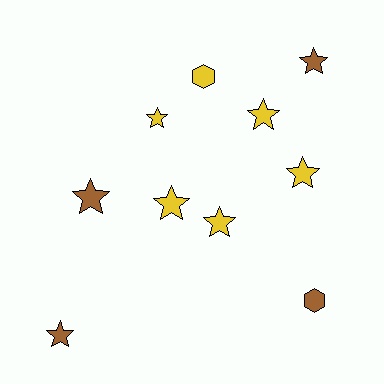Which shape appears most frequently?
Star, with 8 objects.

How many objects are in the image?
There are 10 objects.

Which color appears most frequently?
Yellow, with 6 objects.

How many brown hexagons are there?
There is 1 brown hexagon.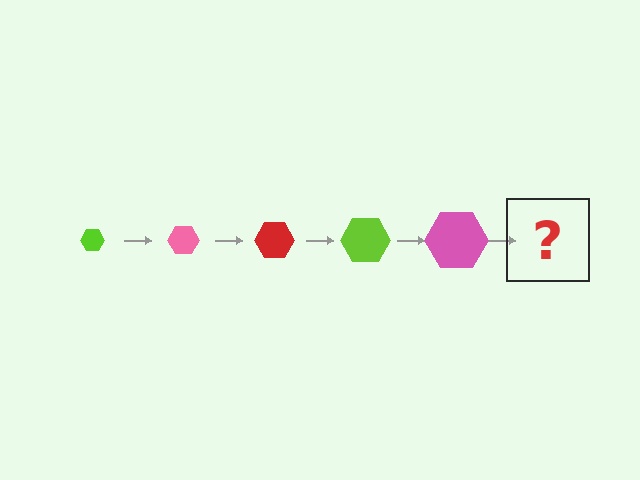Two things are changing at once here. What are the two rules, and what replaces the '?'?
The two rules are that the hexagon grows larger each step and the color cycles through lime, pink, and red. The '?' should be a red hexagon, larger than the previous one.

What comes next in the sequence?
The next element should be a red hexagon, larger than the previous one.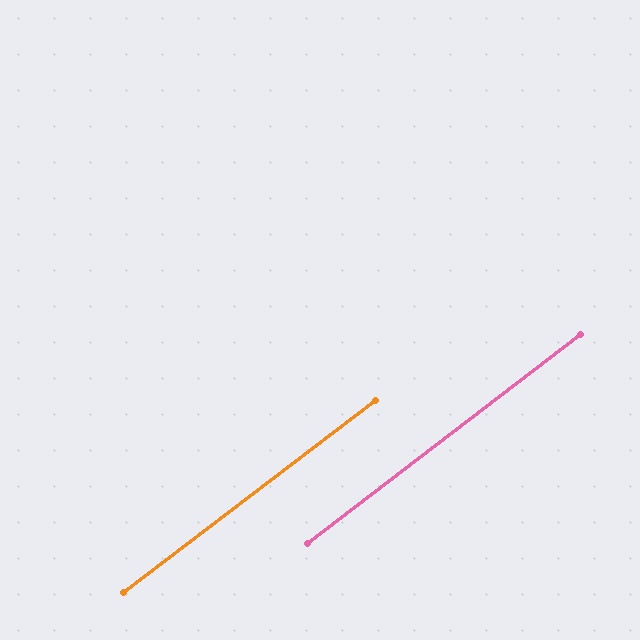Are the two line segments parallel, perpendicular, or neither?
Parallel — their directions differ by only 0.3°.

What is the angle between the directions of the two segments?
Approximately 0 degrees.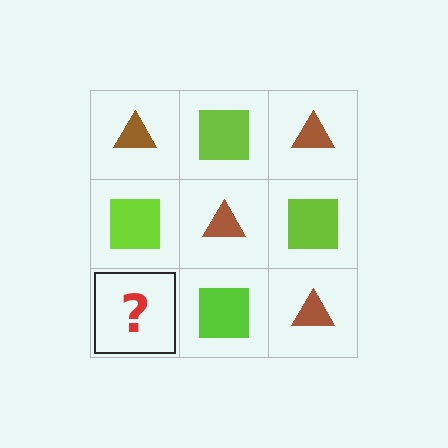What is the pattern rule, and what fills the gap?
The rule is that it alternates brown triangle and lime square in a checkerboard pattern. The gap should be filled with a brown triangle.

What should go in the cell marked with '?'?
The missing cell should contain a brown triangle.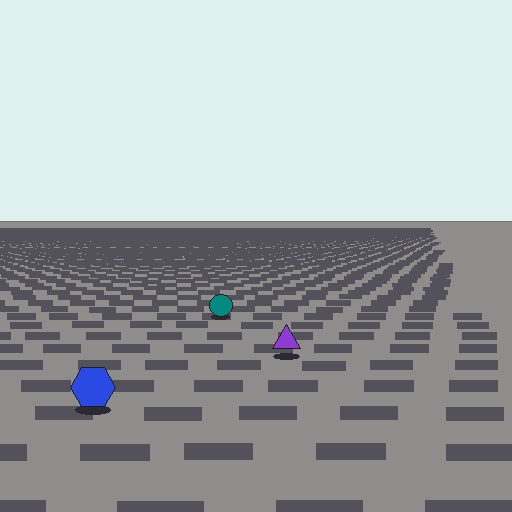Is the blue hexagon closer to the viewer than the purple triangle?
Yes. The blue hexagon is closer — you can tell from the texture gradient: the ground texture is coarser near it.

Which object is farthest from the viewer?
The teal circle is farthest from the viewer. It appears smaller and the ground texture around it is denser.